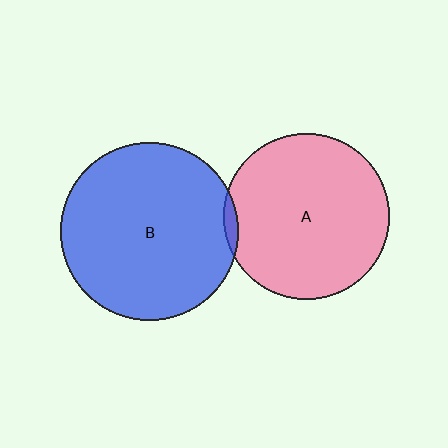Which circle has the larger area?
Circle B (blue).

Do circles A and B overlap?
Yes.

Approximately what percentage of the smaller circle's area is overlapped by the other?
Approximately 5%.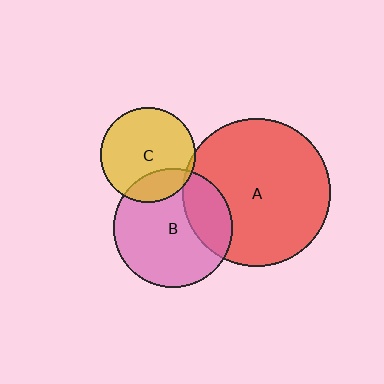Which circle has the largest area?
Circle A (red).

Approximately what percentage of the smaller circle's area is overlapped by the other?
Approximately 20%.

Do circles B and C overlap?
Yes.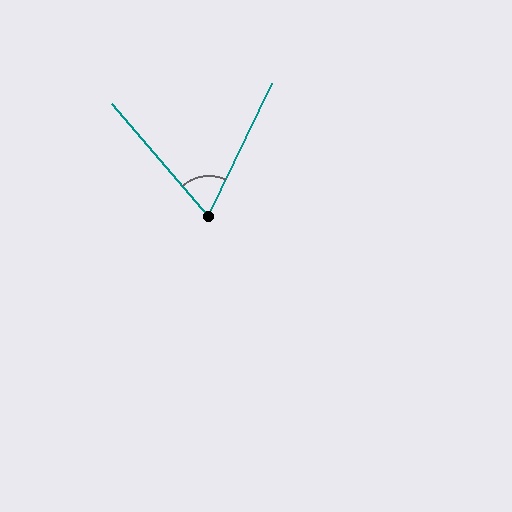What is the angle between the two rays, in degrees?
Approximately 66 degrees.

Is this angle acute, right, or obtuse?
It is acute.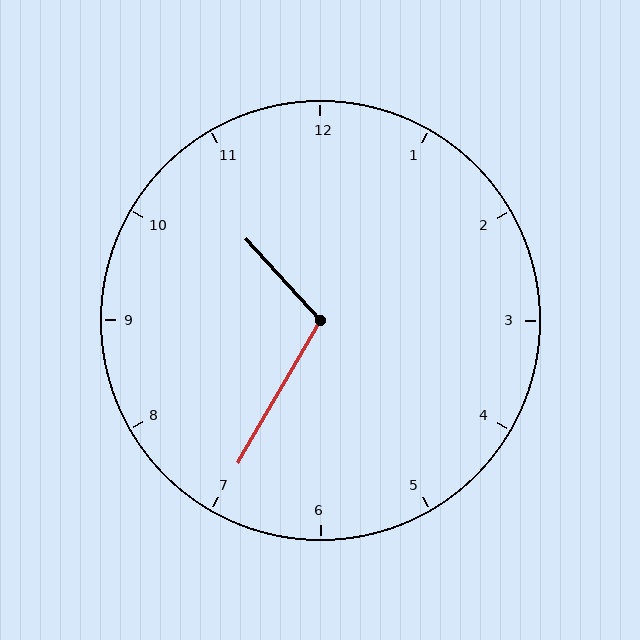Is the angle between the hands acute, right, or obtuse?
It is obtuse.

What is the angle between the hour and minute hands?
Approximately 108 degrees.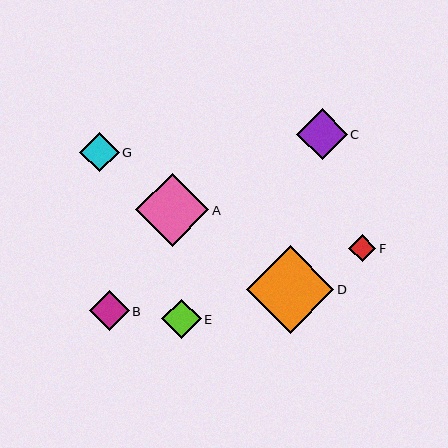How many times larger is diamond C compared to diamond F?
Diamond C is approximately 1.9 times the size of diamond F.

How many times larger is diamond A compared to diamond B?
Diamond A is approximately 1.8 times the size of diamond B.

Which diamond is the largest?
Diamond D is the largest with a size of approximately 87 pixels.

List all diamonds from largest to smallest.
From largest to smallest: D, A, C, B, G, E, F.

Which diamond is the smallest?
Diamond F is the smallest with a size of approximately 27 pixels.